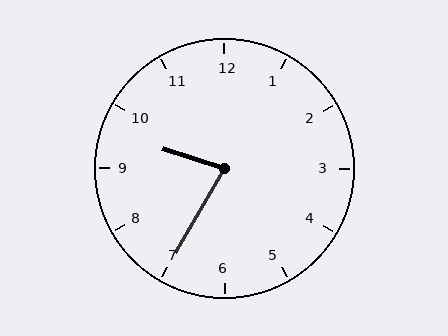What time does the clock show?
9:35.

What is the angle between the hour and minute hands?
Approximately 78 degrees.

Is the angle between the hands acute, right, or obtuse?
It is acute.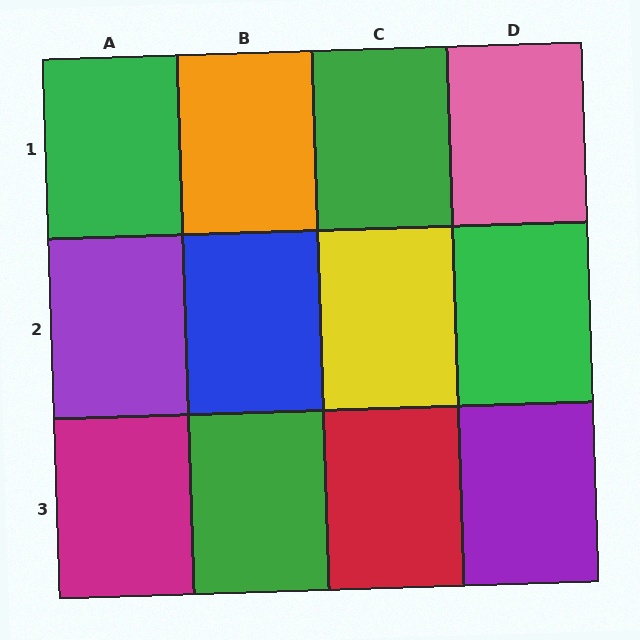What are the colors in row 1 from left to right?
Green, orange, green, pink.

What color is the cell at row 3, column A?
Magenta.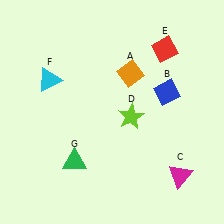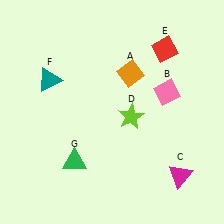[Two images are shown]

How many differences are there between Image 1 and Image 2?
There are 2 differences between the two images.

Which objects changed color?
B changed from blue to pink. F changed from cyan to teal.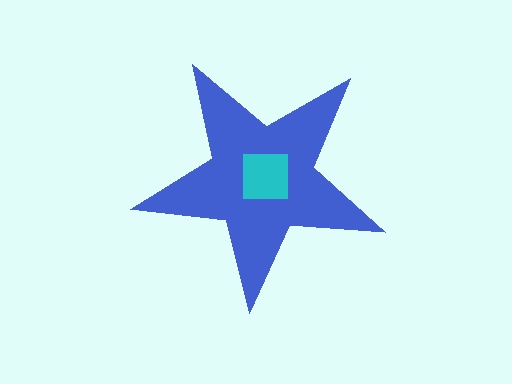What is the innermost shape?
The cyan square.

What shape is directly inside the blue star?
The cyan square.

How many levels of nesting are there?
2.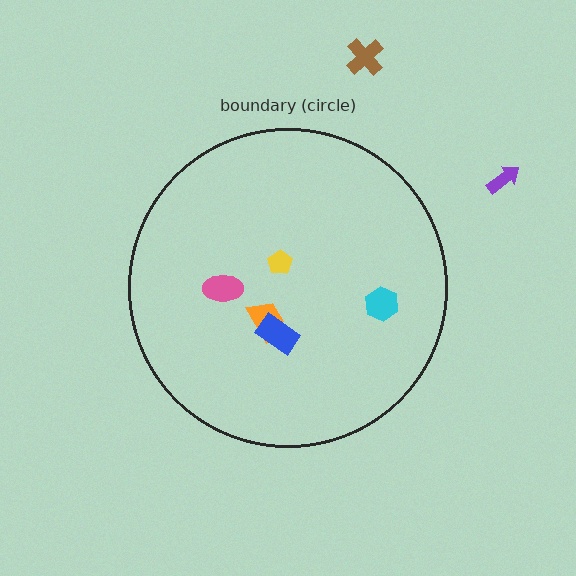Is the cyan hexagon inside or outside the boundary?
Inside.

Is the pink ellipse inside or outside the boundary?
Inside.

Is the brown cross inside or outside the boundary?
Outside.